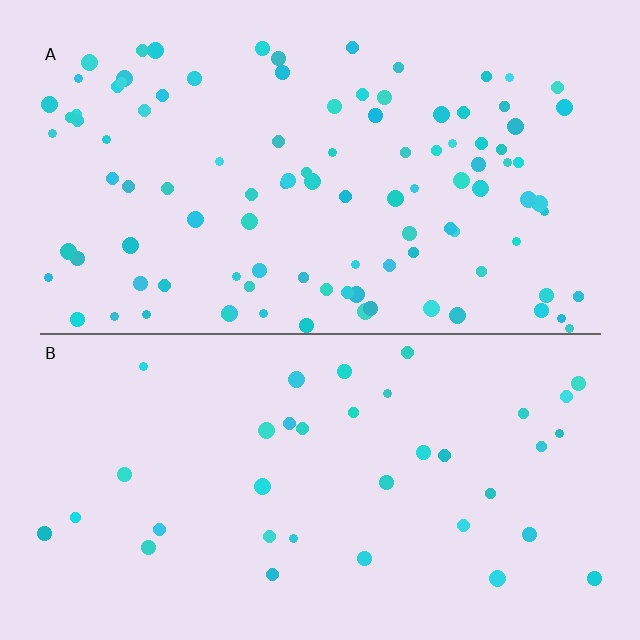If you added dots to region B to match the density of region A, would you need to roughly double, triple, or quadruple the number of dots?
Approximately triple.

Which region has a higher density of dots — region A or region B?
A (the top).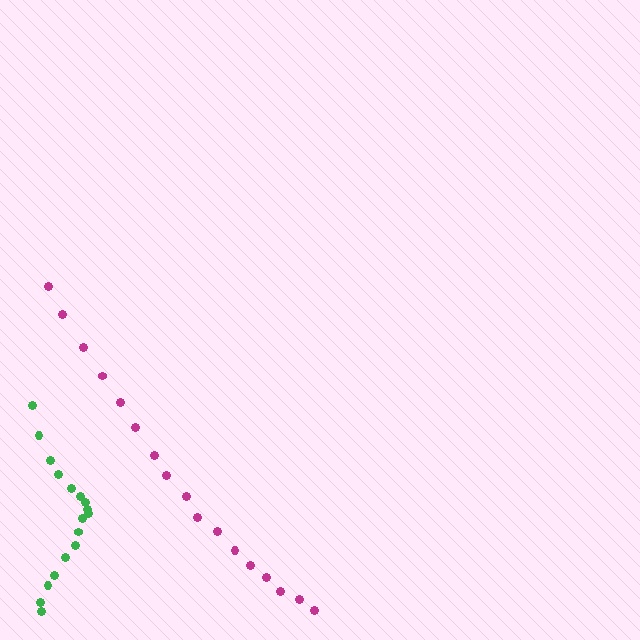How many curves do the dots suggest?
There are 2 distinct paths.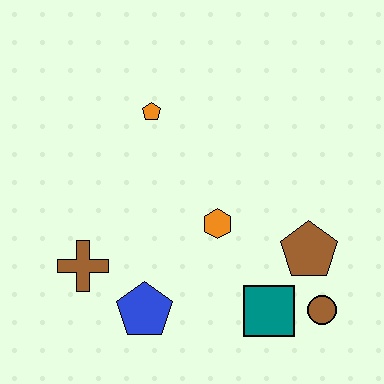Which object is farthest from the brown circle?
The orange pentagon is farthest from the brown circle.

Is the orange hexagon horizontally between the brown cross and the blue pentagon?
No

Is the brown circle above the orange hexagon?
No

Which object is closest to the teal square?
The brown circle is closest to the teal square.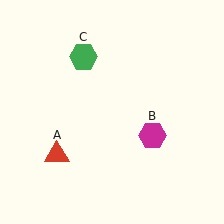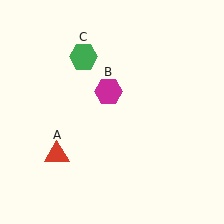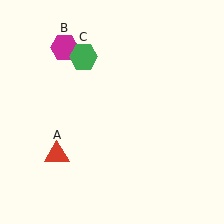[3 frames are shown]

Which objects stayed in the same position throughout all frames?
Red triangle (object A) and green hexagon (object C) remained stationary.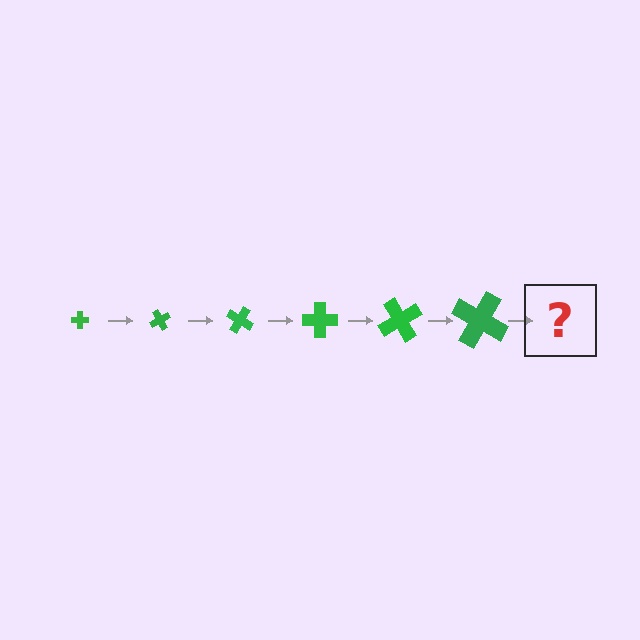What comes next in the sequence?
The next element should be a cross, larger than the previous one and rotated 360 degrees from the start.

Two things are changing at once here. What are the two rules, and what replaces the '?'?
The two rules are that the cross grows larger each step and it rotates 60 degrees each step. The '?' should be a cross, larger than the previous one and rotated 360 degrees from the start.